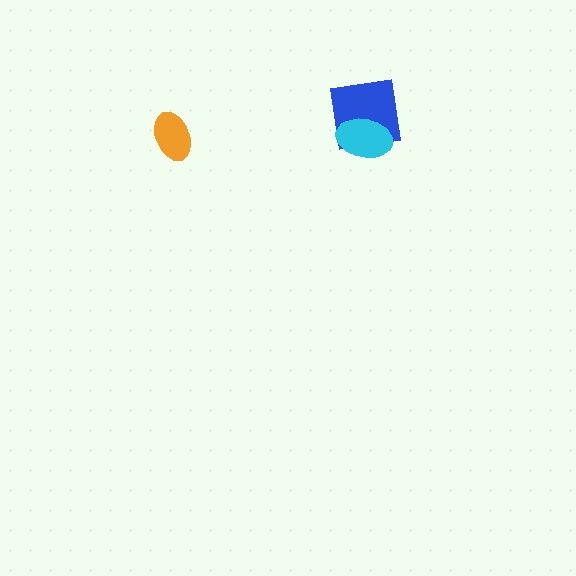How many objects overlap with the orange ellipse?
0 objects overlap with the orange ellipse.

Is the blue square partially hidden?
Yes, it is partially covered by another shape.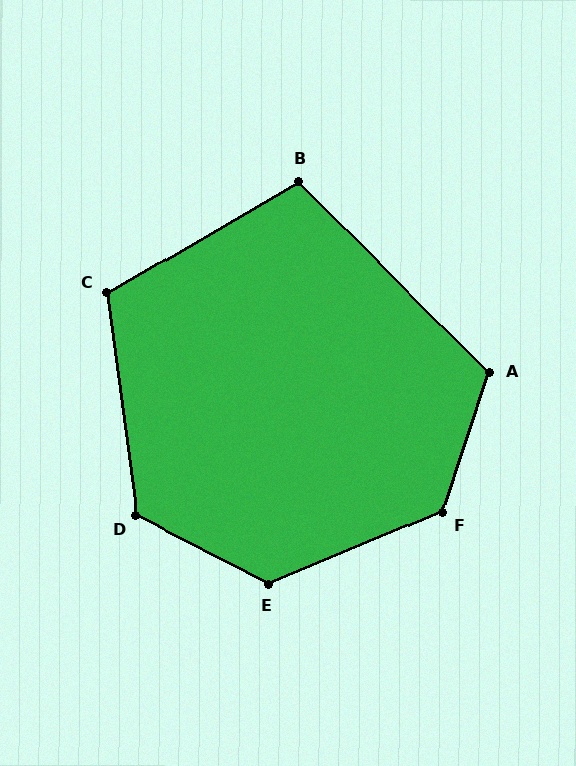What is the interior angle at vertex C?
Approximately 113 degrees (obtuse).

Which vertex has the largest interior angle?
F, at approximately 131 degrees.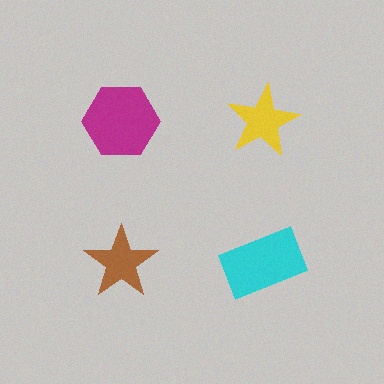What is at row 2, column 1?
A brown star.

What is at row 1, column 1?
A magenta hexagon.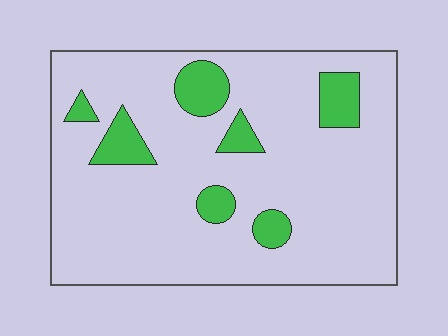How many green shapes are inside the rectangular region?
7.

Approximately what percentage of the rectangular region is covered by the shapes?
Approximately 15%.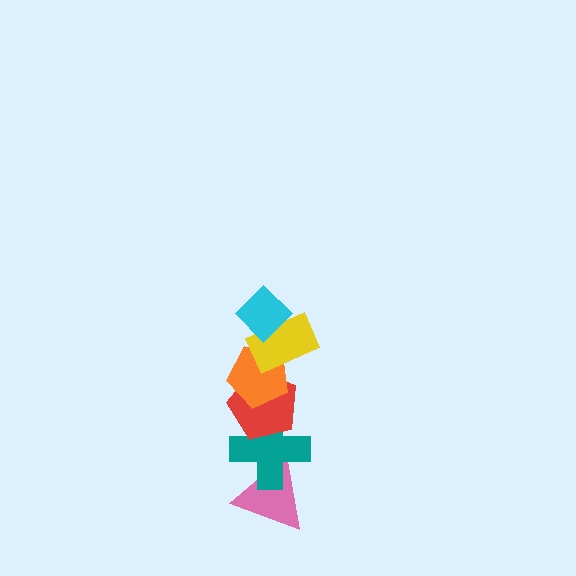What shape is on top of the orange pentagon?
The yellow rectangle is on top of the orange pentagon.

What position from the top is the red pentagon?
The red pentagon is 4th from the top.